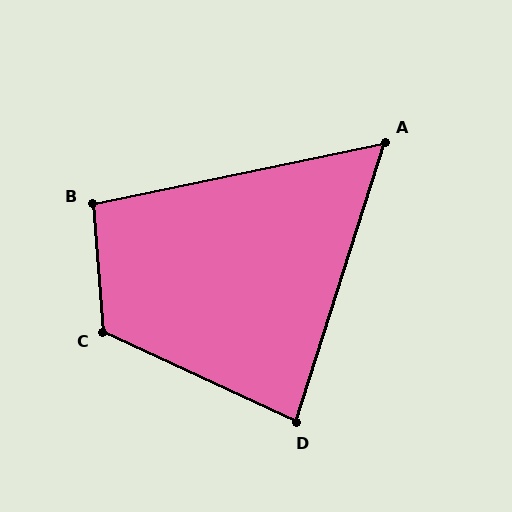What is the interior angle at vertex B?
Approximately 97 degrees (obtuse).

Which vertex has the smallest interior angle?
A, at approximately 61 degrees.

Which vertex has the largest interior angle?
C, at approximately 119 degrees.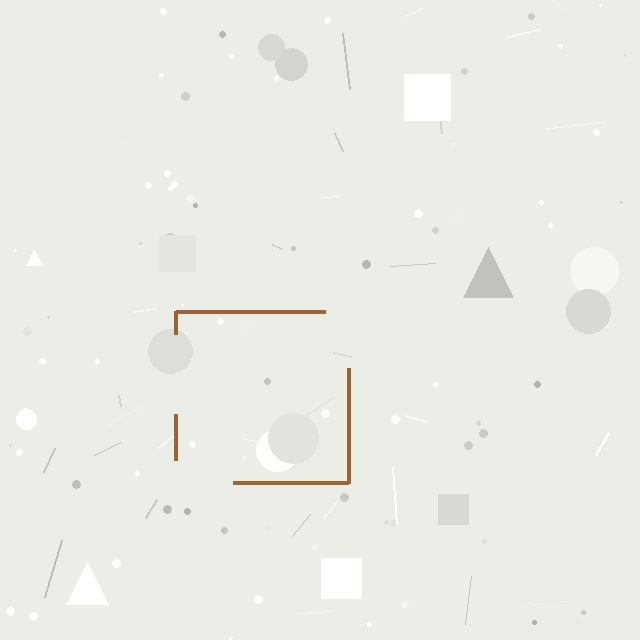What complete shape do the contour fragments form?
The contour fragments form a square.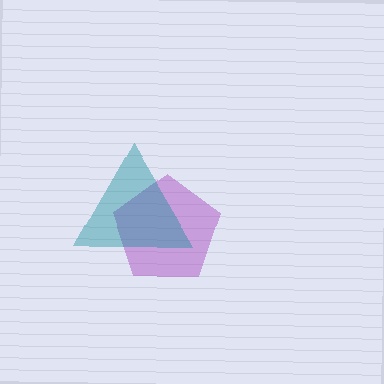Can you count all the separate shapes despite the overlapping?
Yes, there are 2 separate shapes.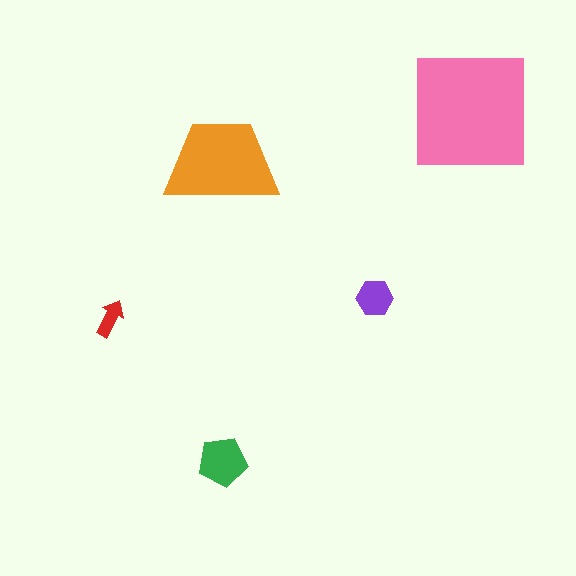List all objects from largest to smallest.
The pink square, the orange trapezoid, the green pentagon, the purple hexagon, the red arrow.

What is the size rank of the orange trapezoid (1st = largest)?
2nd.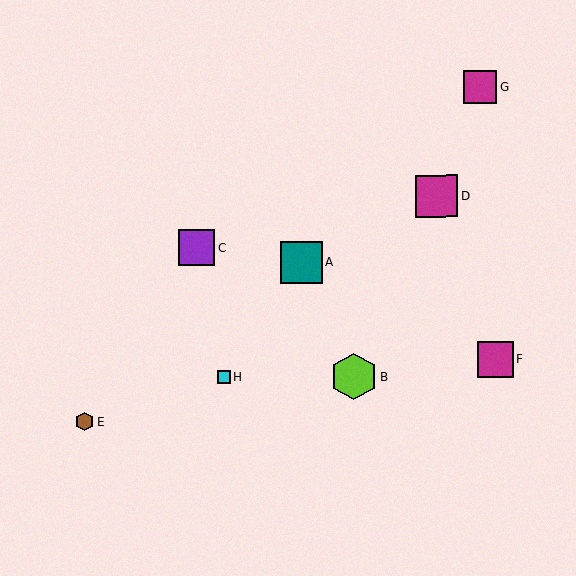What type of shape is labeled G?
Shape G is a magenta square.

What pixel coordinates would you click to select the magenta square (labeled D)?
Click at (437, 196) to select the magenta square D.